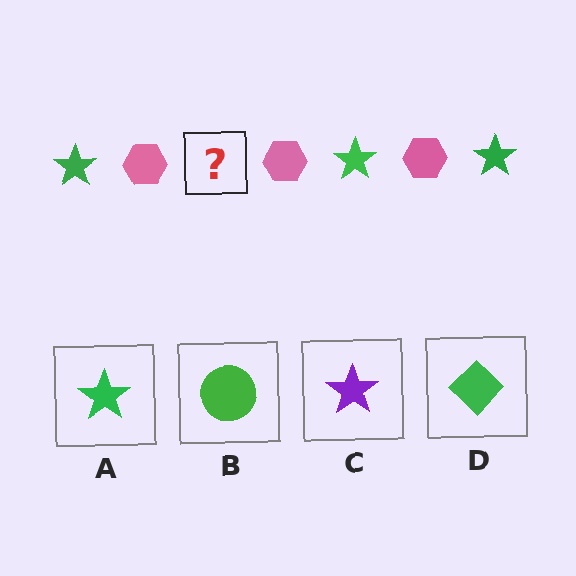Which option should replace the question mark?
Option A.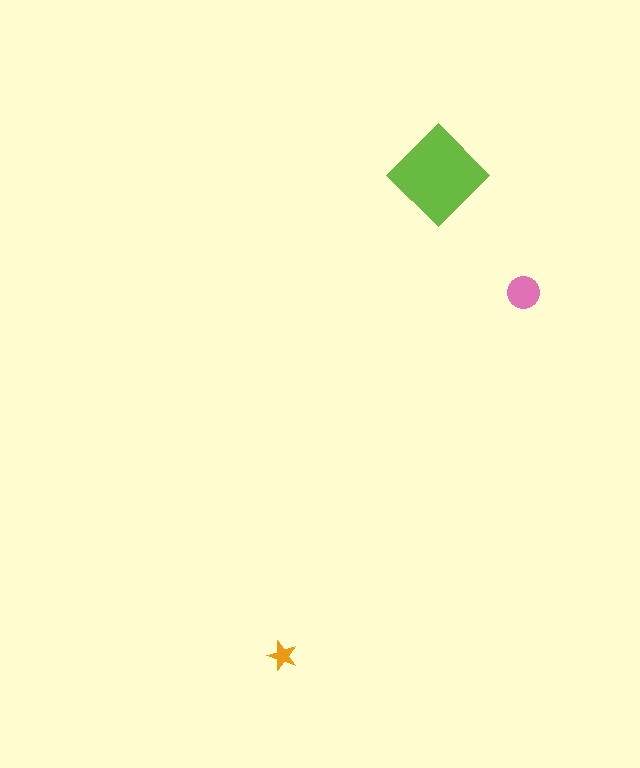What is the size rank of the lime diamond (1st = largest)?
1st.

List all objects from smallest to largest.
The orange star, the pink circle, the lime diamond.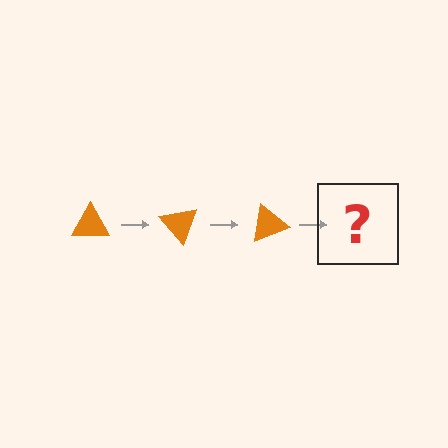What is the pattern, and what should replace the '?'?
The pattern is that the triangle rotates 50 degrees each step. The '?' should be an orange triangle rotated 150 degrees.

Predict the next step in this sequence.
The next step is an orange triangle rotated 150 degrees.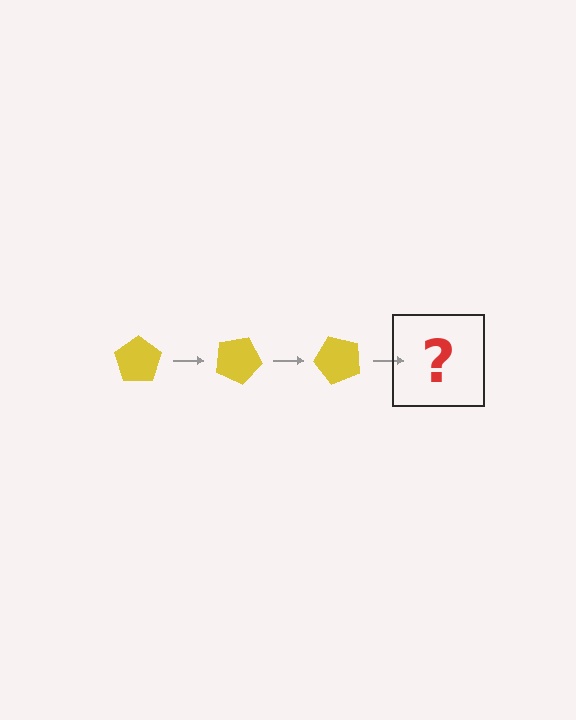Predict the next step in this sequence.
The next step is a yellow pentagon rotated 75 degrees.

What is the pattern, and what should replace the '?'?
The pattern is that the pentagon rotates 25 degrees each step. The '?' should be a yellow pentagon rotated 75 degrees.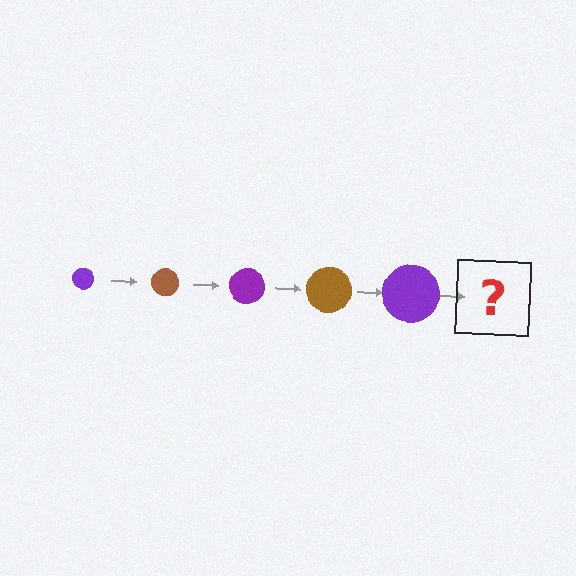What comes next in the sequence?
The next element should be a brown circle, larger than the previous one.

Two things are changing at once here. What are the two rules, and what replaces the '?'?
The two rules are that the circle grows larger each step and the color cycles through purple and brown. The '?' should be a brown circle, larger than the previous one.